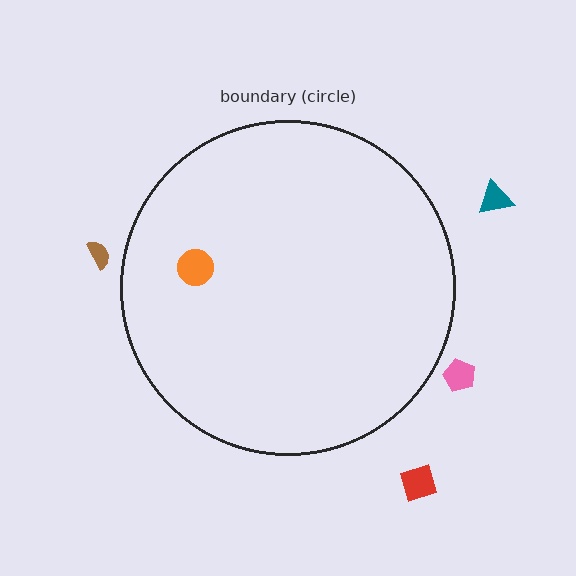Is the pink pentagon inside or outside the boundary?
Outside.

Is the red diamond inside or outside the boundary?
Outside.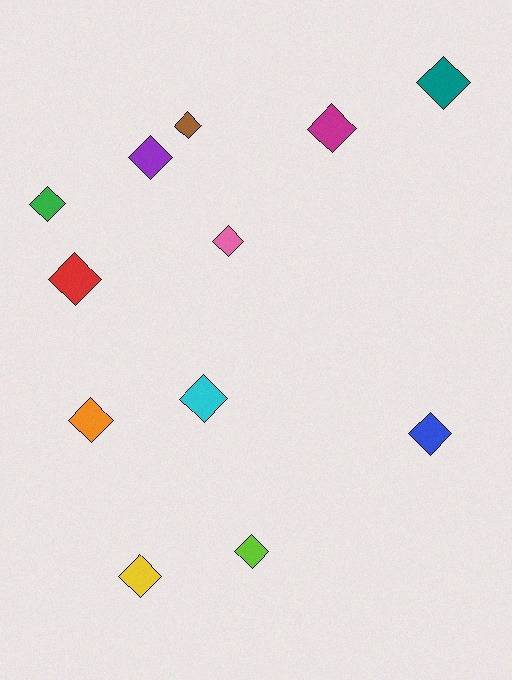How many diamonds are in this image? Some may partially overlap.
There are 12 diamonds.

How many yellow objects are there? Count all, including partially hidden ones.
There is 1 yellow object.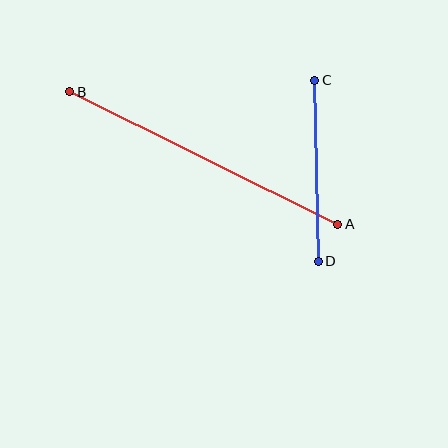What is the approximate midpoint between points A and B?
The midpoint is at approximately (204, 158) pixels.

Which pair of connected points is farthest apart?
Points A and B are farthest apart.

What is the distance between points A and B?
The distance is approximately 299 pixels.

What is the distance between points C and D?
The distance is approximately 181 pixels.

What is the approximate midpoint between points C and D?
The midpoint is at approximately (317, 171) pixels.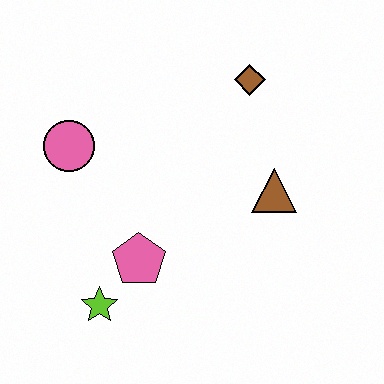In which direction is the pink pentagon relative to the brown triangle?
The pink pentagon is to the left of the brown triangle.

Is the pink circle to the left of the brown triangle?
Yes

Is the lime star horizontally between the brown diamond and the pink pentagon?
No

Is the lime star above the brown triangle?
No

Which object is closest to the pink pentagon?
The lime star is closest to the pink pentagon.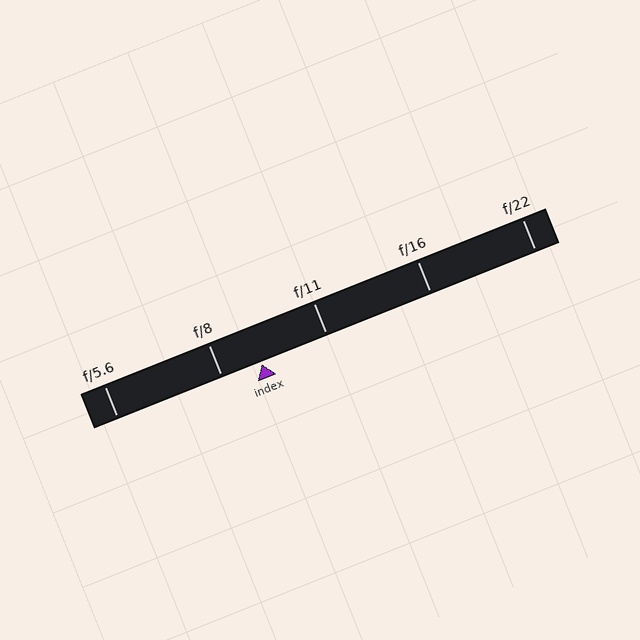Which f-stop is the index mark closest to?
The index mark is closest to f/8.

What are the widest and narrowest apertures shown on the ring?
The widest aperture shown is f/5.6 and the narrowest is f/22.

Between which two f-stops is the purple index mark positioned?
The index mark is between f/8 and f/11.